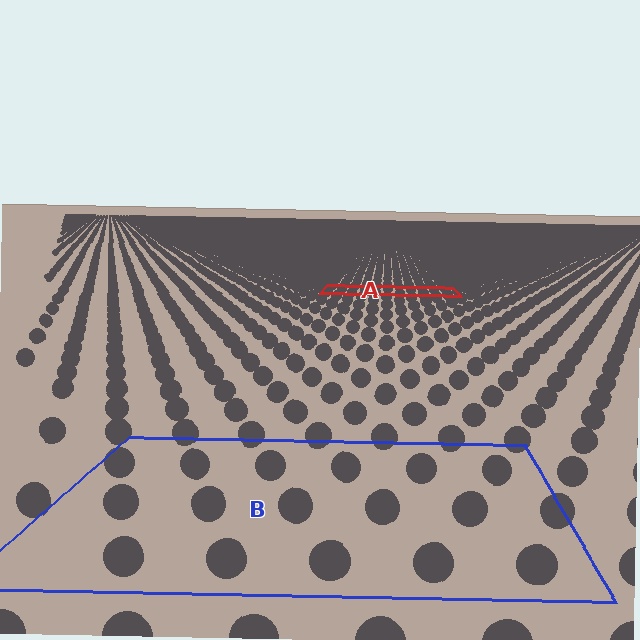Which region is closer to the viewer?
Region B is closer. The texture elements there are larger and more spread out.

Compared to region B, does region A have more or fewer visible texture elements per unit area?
Region A has more texture elements per unit area — they are packed more densely because it is farther away.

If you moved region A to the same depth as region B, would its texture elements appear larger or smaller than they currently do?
They would appear larger. At a closer depth, the same texture elements are projected at a bigger on-screen size.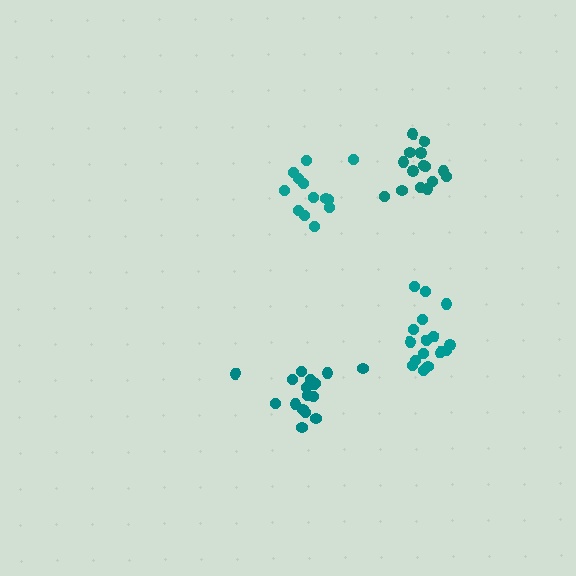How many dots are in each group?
Group 1: 16 dots, Group 2: 17 dots, Group 3: 13 dots, Group 4: 15 dots (61 total).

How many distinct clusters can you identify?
There are 4 distinct clusters.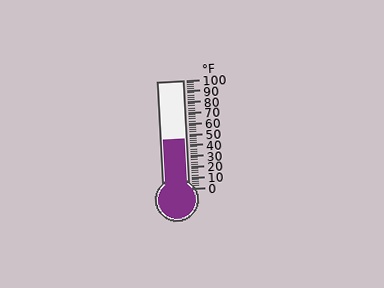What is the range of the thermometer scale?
The thermometer scale ranges from 0°F to 100°F.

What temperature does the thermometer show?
The thermometer shows approximately 46°F.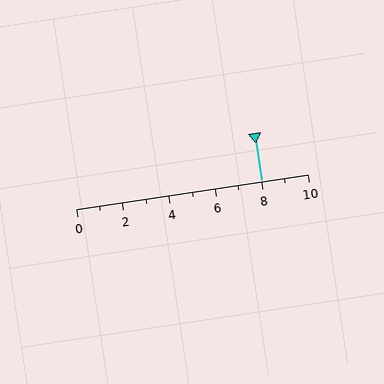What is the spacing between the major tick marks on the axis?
The major ticks are spaced 2 apart.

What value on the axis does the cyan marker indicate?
The marker indicates approximately 8.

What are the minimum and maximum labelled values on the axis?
The axis runs from 0 to 10.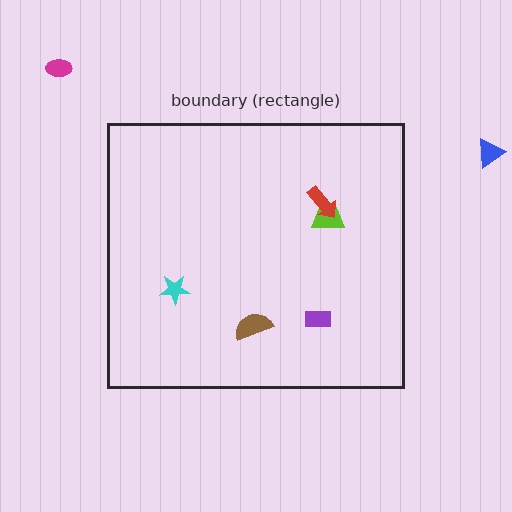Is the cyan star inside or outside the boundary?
Inside.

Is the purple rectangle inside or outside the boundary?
Inside.